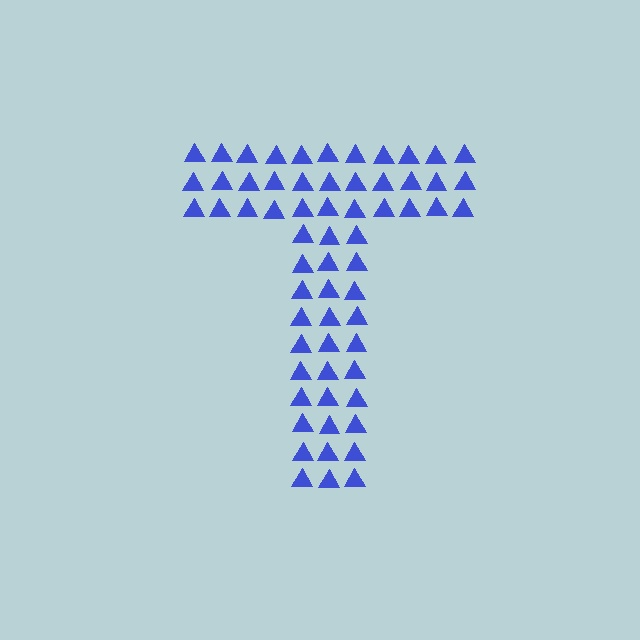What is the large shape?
The large shape is the letter T.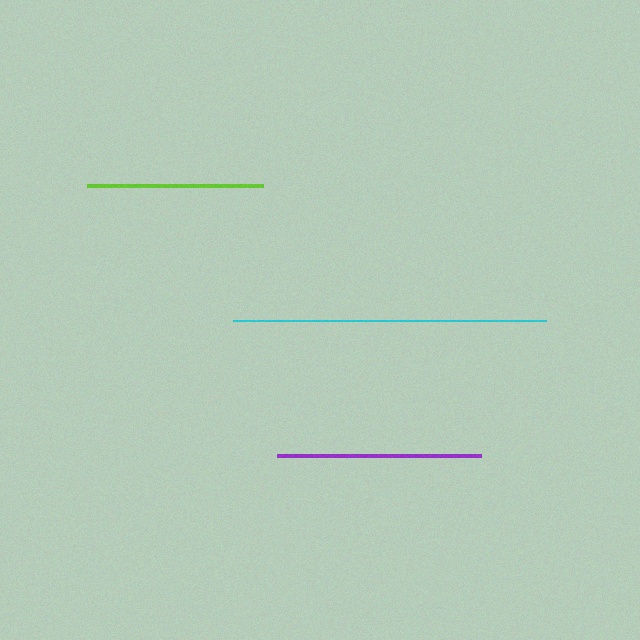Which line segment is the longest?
The cyan line is the longest at approximately 313 pixels.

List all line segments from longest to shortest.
From longest to shortest: cyan, purple, lime.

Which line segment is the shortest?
The lime line is the shortest at approximately 176 pixels.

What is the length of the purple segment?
The purple segment is approximately 204 pixels long.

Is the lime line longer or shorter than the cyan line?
The cyan line is longer than the lime line.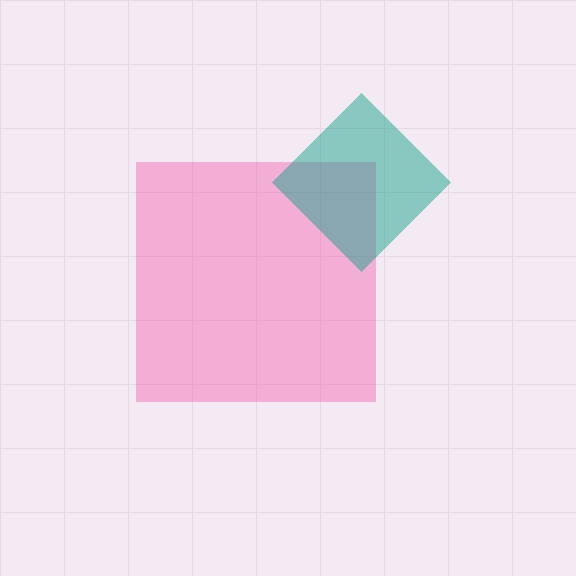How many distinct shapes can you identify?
There are 2 distinct shapes: a pink square, a teal diamond.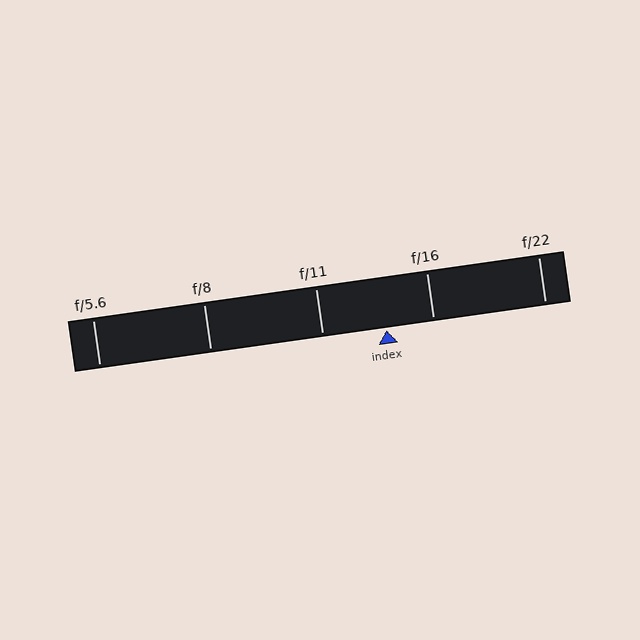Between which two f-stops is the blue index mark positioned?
The index mark is between f/11 and f/16.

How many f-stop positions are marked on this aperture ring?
There are 5 f-stop positions marked.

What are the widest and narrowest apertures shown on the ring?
The widest aperture shown is f/5.6 and the narrowest is f/22.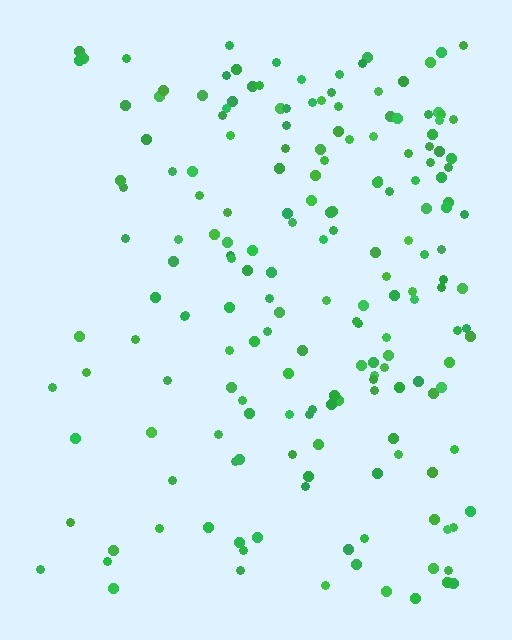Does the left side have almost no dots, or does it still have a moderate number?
Still a moderate number, just noticeably fewer than the right.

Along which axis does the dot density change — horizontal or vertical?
Horizontal.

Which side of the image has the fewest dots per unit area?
The left.